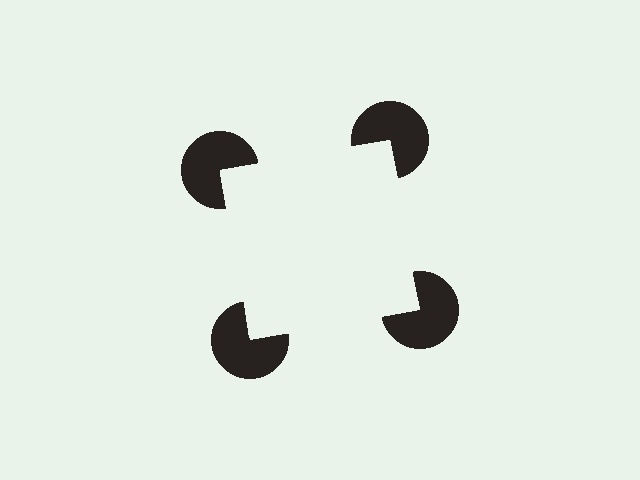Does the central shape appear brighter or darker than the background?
It typically appears slightly brighter than the background, even though no actual brightness change is drawn.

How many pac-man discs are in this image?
There are 4 — one at each vertex of the illusory square.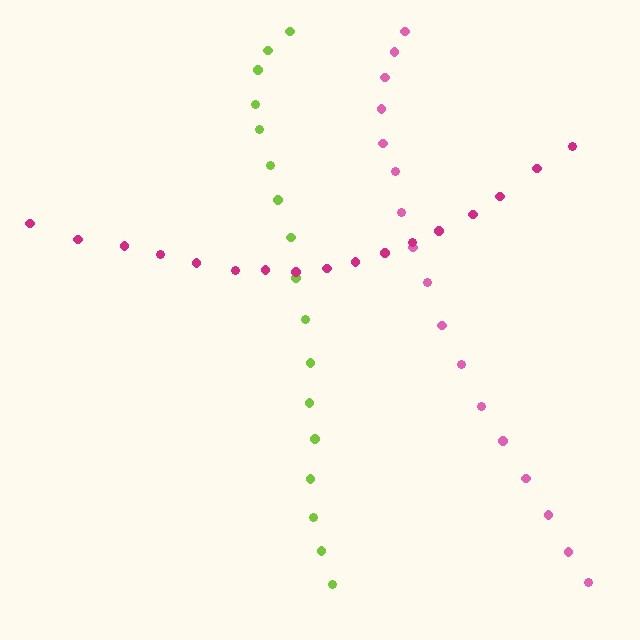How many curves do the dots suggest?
There are 3 distinct paths.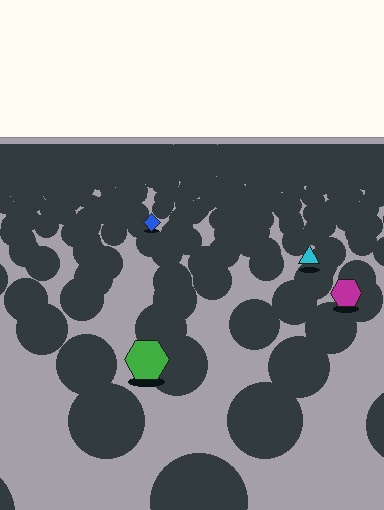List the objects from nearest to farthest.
From nearest to farthest: the green hexagon, the magenta hexagon, the cyan triangle, the blue diamond.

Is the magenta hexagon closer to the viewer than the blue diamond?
Yes. The magenta hexagon is closer — you can tell from the texture gradient: the ground texture is coarser near it.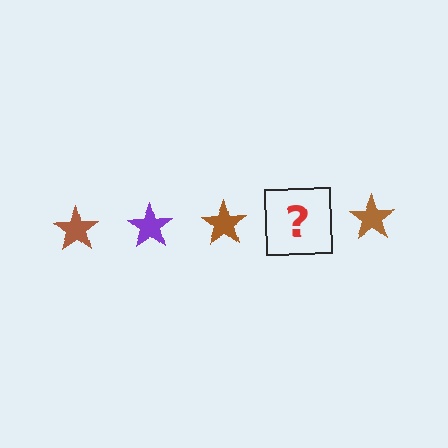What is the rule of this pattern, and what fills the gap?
The rule is that the pattern cycles through brown, purple stars. The gap should be filled with a purple star.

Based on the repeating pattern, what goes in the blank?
The blank should be a purple star.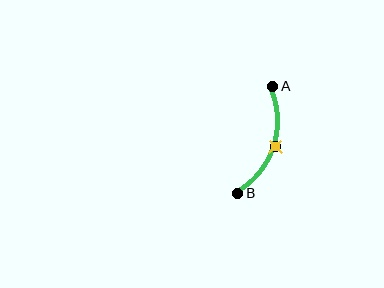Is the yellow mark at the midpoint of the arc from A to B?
Yes. The yellow mark lies on the arc at equal arc-length from both A and B — it is the arc midpoint.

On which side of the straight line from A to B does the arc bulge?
The arc bulges to the right of the straight line connecting A and B.